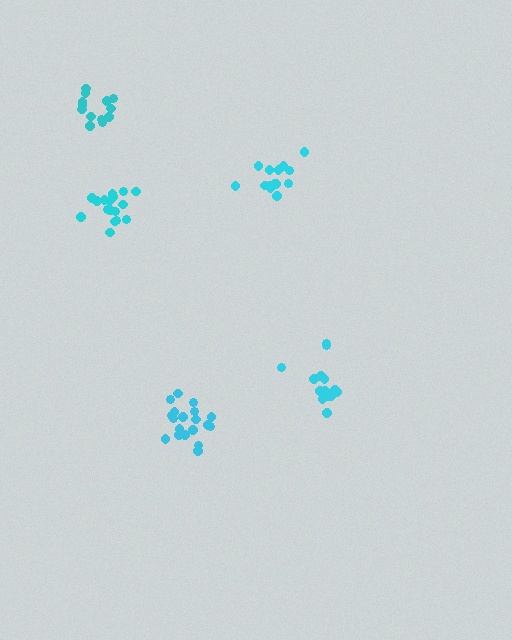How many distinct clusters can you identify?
There are 5 distinct clusters.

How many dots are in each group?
Group 1: 16 dots, Group 2: 19 dots, Group 3: 17 dots, Group 4: 14 dots, Group 5: 13 dots (79 total).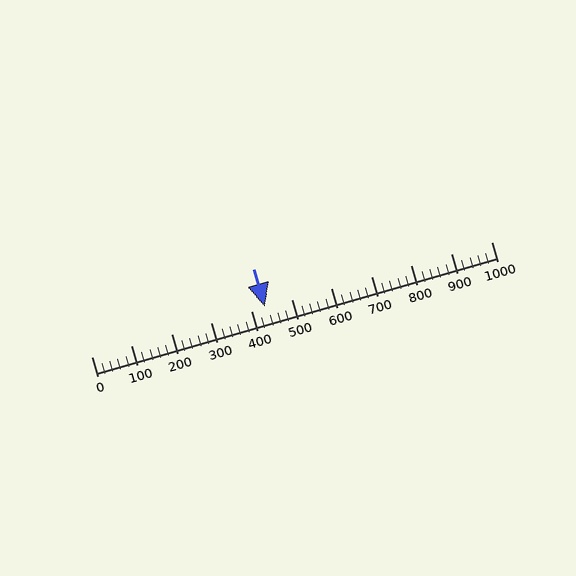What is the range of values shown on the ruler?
The ruler shows values from 0 to 1000.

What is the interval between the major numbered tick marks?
The major tick marks are spaced 100 units apart.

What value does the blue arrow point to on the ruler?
The blue arrow points to approximately 435.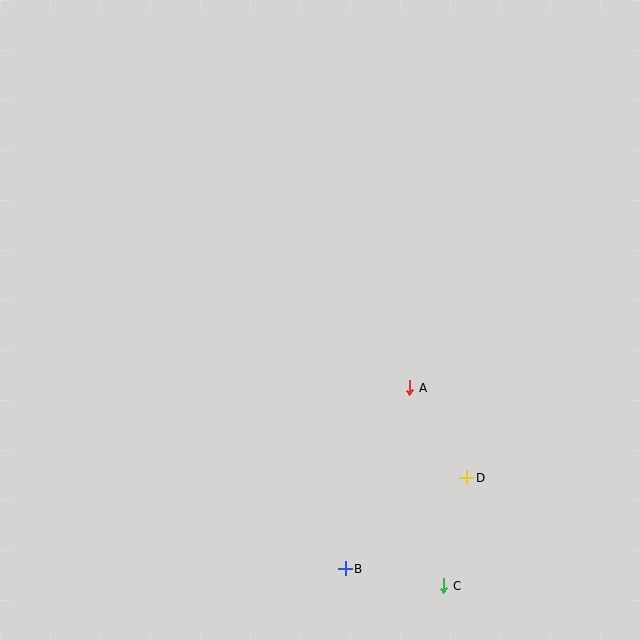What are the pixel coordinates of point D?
Point D is at (467, 478).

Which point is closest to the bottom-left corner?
Point B is closest to the bottom-left corner.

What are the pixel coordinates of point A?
Point A is at (410, 388).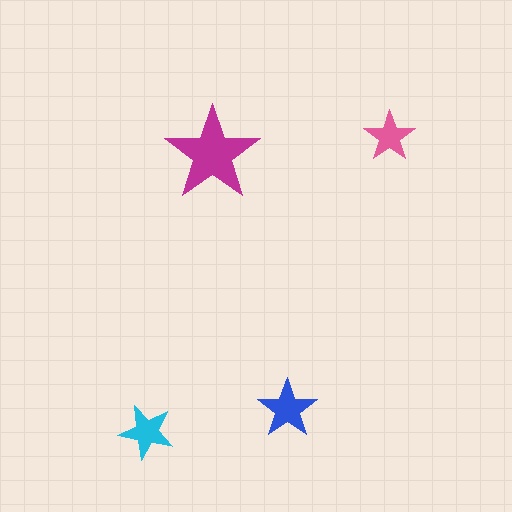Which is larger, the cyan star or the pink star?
The cyan one.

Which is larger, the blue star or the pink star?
The blue one.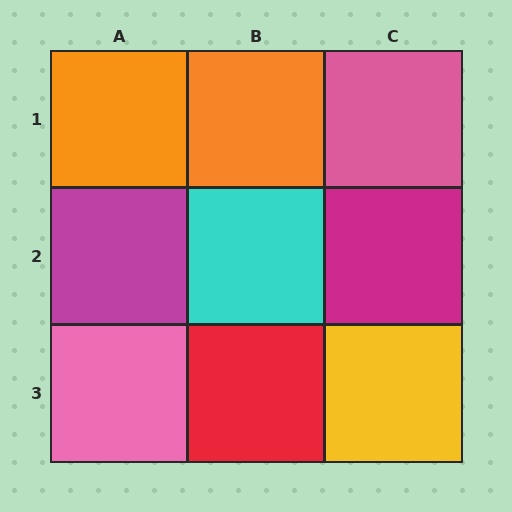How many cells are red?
1 cell is red.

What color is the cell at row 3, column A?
Pink.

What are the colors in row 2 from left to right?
Magenta, cyan, magenta.